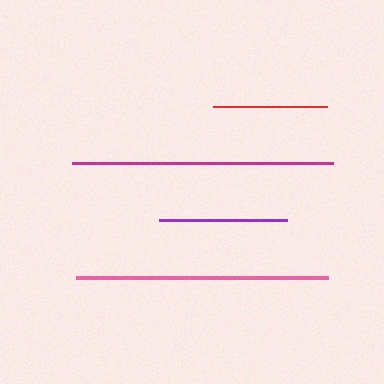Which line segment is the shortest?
The red line is the shortest at approximately 114 pixels.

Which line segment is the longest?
The magenta line is the longest at approximately 262 pixels.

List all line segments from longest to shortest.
From longest to shortest: magenta, pink, purple, red.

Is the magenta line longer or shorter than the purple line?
The magenta line is longer than the purple line.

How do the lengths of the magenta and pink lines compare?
The magenta and pink lines are approximately the same length.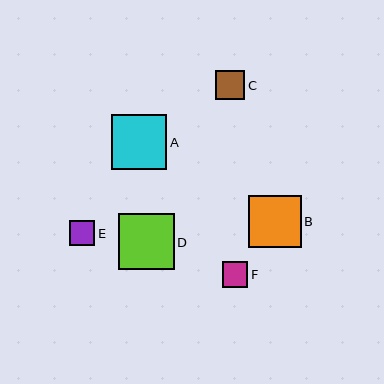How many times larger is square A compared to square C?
Square A is approximately 1.9 times the size of square C.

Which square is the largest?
Square D is the largest with a size of approximately 56 pixels.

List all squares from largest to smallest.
From largest to smallest: D, A, B, C, F, E.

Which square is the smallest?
Square E is the smallest with a size of approximately 25 pixels.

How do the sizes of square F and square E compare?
Square F and square E are approximately the same size.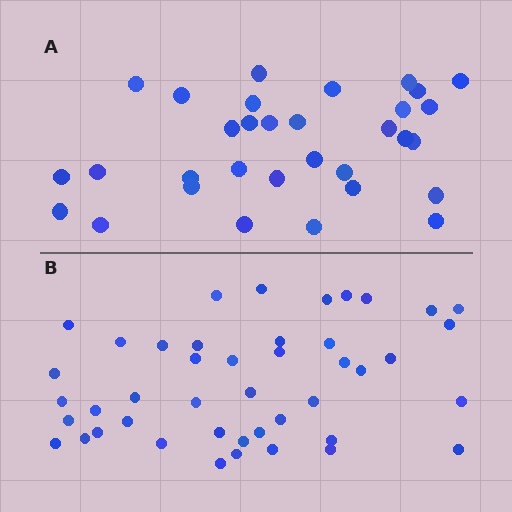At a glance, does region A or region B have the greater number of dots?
Region B (the bottom region) has more dots.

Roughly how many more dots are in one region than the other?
Region B has roughly 12 or so more dots than region A.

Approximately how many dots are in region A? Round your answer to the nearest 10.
About 30 dots. (The exact count is 32, which rounds to 30.)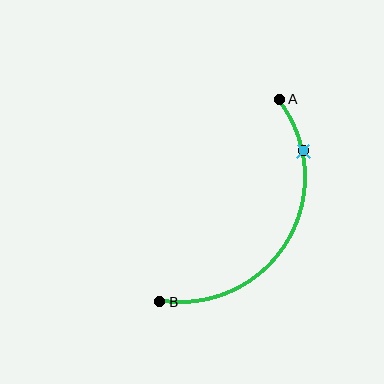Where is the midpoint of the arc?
The arc midpoint is the point on the curve farthest from the straight line joining A and B. It sits to the right of that line.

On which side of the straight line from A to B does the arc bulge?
The arc bulges to the right of the straight line connecting A and B.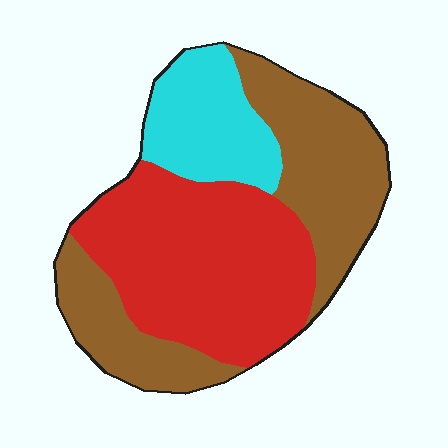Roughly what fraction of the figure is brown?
Brown covers 39% of the figure.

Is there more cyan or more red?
Red.